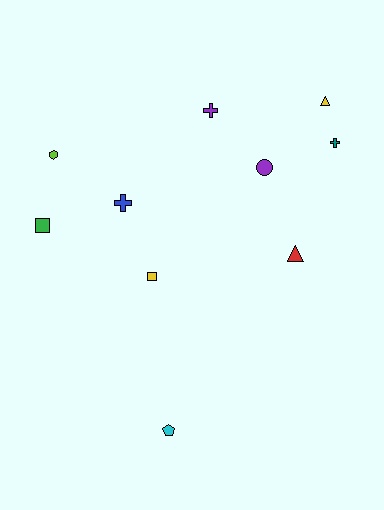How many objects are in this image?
There are 10 objects.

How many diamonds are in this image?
There are no diamonds.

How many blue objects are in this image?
There is 1 blue object.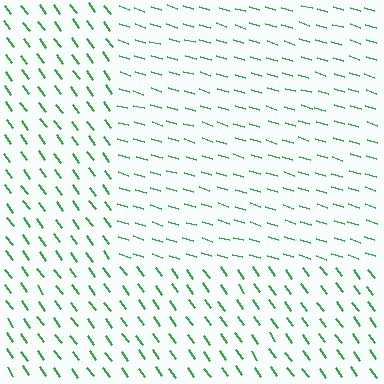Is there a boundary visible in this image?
Yes, there is a texture boundary formed by a change in line orientation.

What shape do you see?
I see a rectangle.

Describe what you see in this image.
The image is filled with small green line segments. A rectangle region in the image has lines oriented differently from the surrounding lines, creating a visible texture boundary.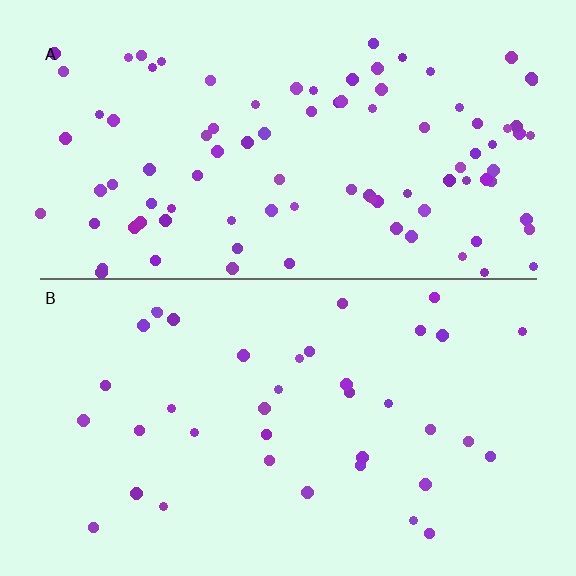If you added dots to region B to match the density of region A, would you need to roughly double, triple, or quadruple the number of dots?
Approximately double.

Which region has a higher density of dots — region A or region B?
A (the top).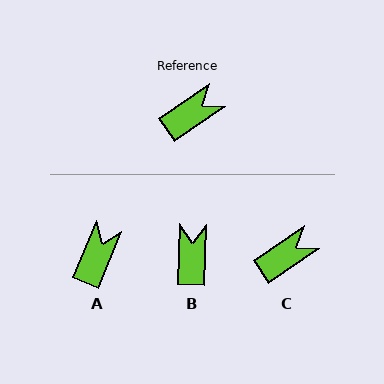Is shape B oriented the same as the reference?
No, it is off by about 54 degrees.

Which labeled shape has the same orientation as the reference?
C.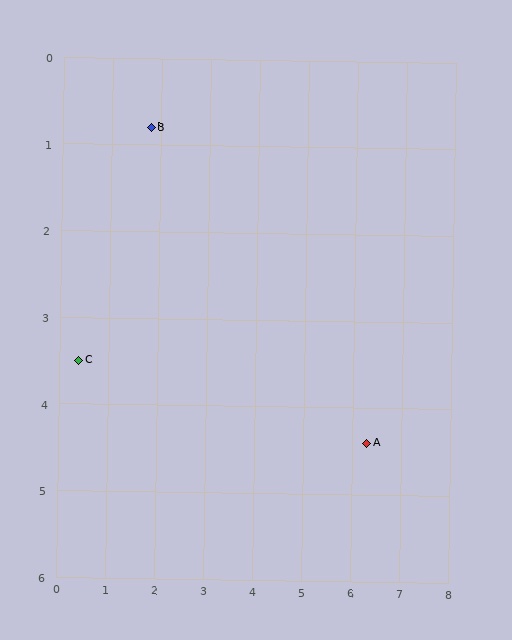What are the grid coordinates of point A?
Point A is at approximately (6.3, 4.4).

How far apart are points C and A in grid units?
Points C and A are about 6.0 grid units apart.